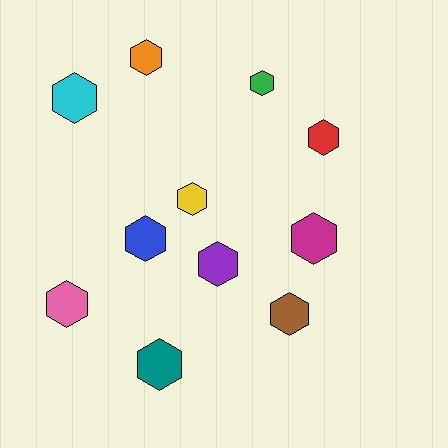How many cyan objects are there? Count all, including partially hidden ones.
There is 1 cyan object.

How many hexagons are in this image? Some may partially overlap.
There are 11 hexagons.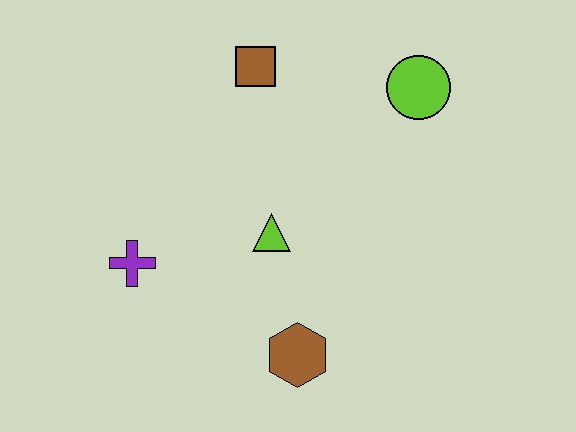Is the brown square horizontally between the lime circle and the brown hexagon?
No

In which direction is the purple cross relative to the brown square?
The purple cross is below the brown square.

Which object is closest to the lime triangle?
The brown hexagon is closest to the lime triangle.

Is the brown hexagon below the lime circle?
Yes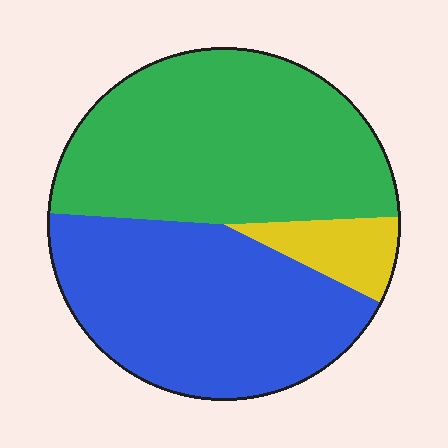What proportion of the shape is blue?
Blue takes up about two fifths (2/5) of the shape.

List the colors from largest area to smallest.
From largest to smallest: green, blue, yellow.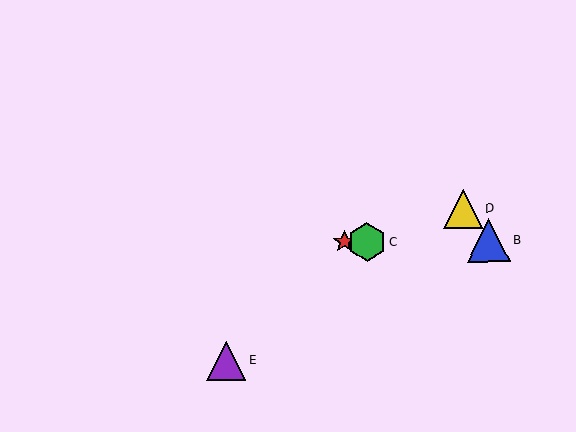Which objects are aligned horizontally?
Objects A, B, C are aligned horizontally.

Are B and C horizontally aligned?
Yes, both are at y≈240.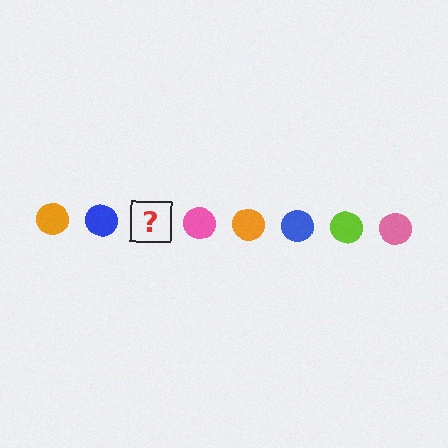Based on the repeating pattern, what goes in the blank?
The blank should be a lime circle.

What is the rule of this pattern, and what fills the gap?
The rule is that the pattern cycles through orange, blue, lime, pink circles. The gap should be filled with a lime circle.